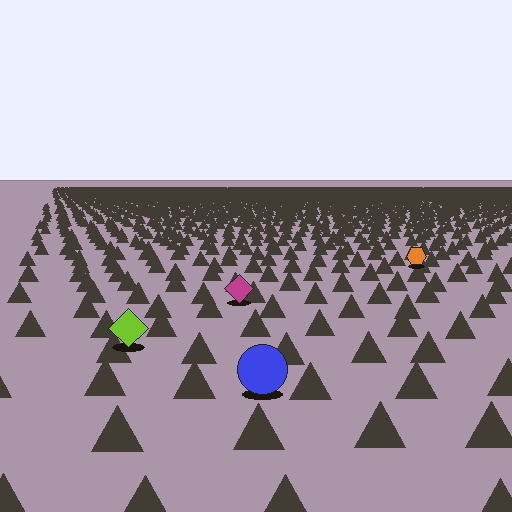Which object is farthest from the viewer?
The orange hexagon is farthest from the viewer. It appears smaller and the ground texture around it is denser.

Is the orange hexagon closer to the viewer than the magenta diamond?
No. The magenta diamond is closer — you can tell from the texture gradient: the ground texture is coarser near it.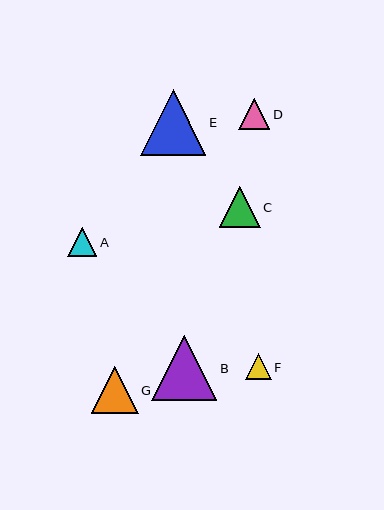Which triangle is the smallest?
Triangle F is the smallest with a size of approximately 26 pixels.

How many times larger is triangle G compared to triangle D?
Triangle G is approximately 1.5 times the size of triangle D.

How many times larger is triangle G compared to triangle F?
Triangle G is approximately 1.9 times the size of triangle F.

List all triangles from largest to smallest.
From largest to smallest: E, B, G, C, D, A, F.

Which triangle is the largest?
Triangle E is the largest with a size of approximately 66 pixels.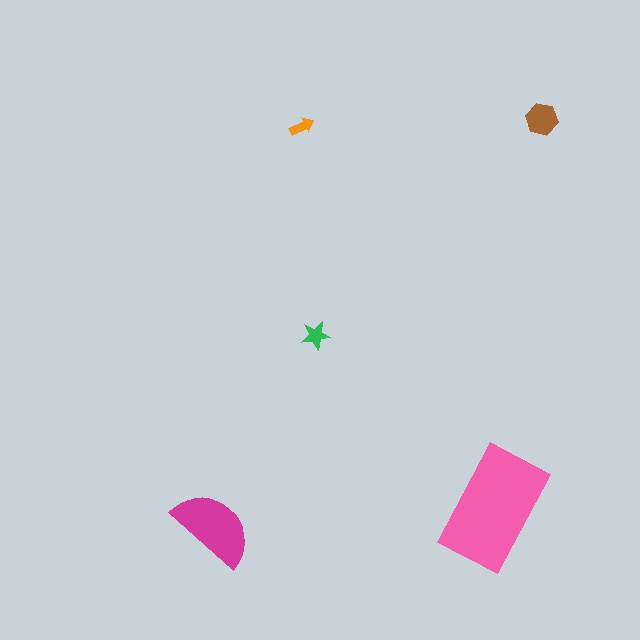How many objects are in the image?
There are 5 objects in the image.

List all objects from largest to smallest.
The pink rectangle, the magenta semicircle, the brown hexagon, the green star, the orange arrow.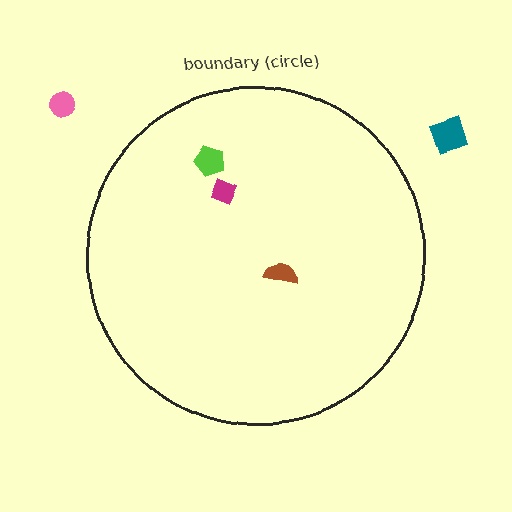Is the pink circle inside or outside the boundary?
Outside.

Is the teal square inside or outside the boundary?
Outside.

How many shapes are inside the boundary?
3 inside, 2 outside.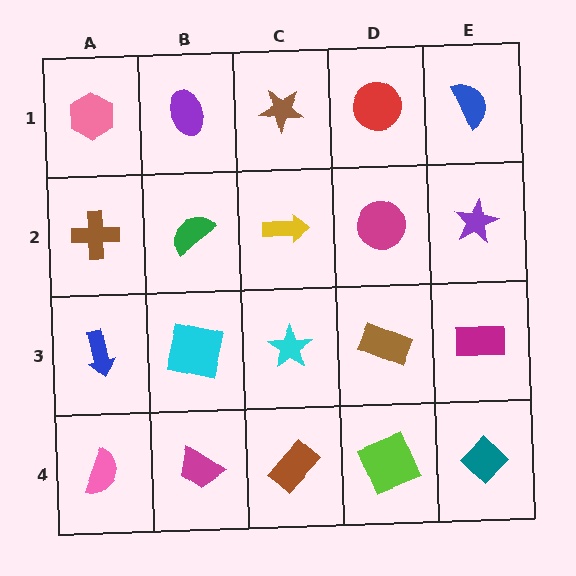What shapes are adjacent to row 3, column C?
A yellow arrow (row 2, column C), a brown rectangle (row 4, column C), a cyan square (row 3, column B), a brown rectangle (row 3, column D).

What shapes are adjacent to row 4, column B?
A cyan square (row 3, column B), a pink semicircle (row 4, column A), a brown rectangle (row 4, column C).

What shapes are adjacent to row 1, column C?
A yellow arrow (row 2, column C), a purple ellipse (row 1, column B), a red circle (row 1, column D).